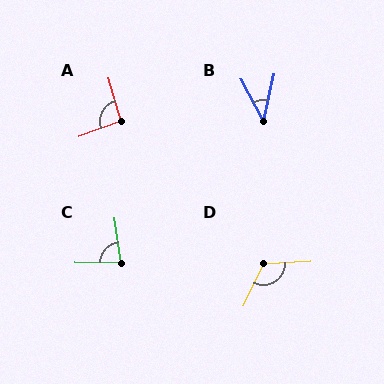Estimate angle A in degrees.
Approximately 94 degrees.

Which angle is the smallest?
B, at approximately 41 degrees.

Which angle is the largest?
D, at approximately 119 degrees.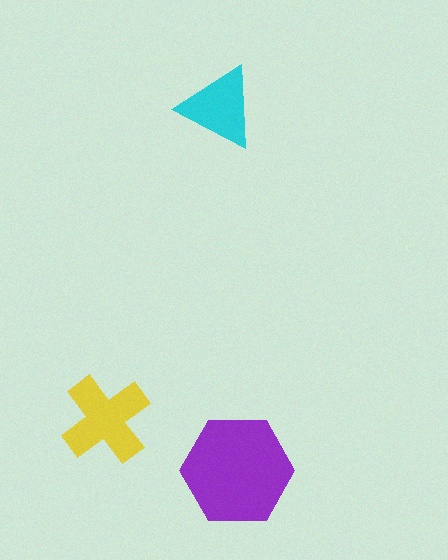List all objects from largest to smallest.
The purple hexagon, the yellow cross, the cyan triangle.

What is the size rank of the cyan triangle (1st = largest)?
3rd.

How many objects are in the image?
There are 3 objects in the image.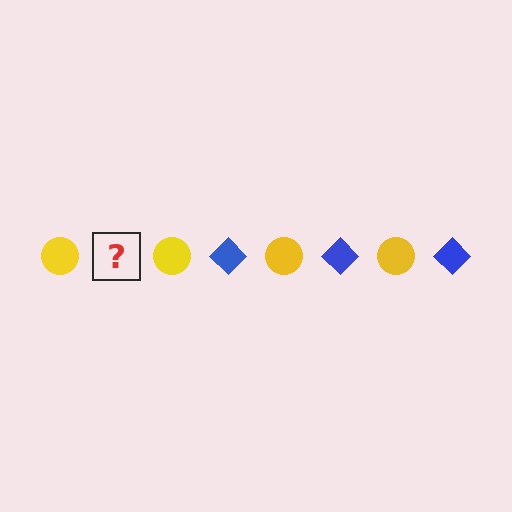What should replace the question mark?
The question mark should be replaced with a blue diamond.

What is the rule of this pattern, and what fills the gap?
The rule is that the pattern alternates between yellow circle and blue diamond. The gap should be filled with a blue diamond.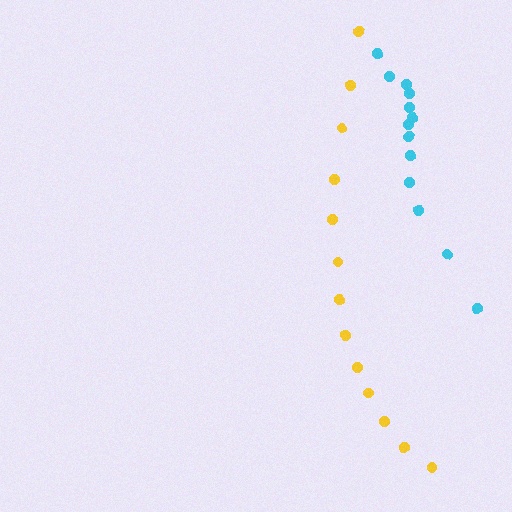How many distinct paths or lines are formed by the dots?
There are 2 distinct paths.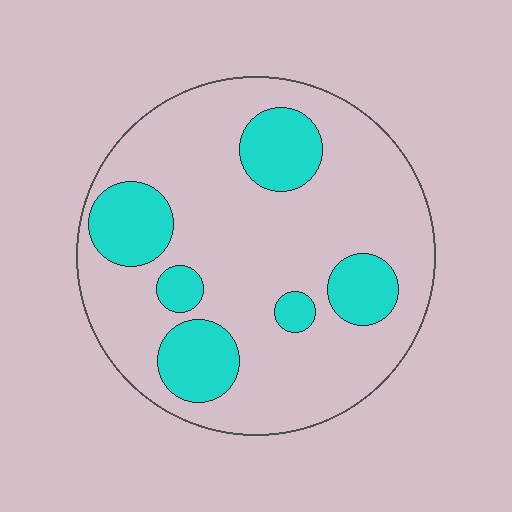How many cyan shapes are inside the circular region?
6.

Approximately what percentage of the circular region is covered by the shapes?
Approximately 25%.